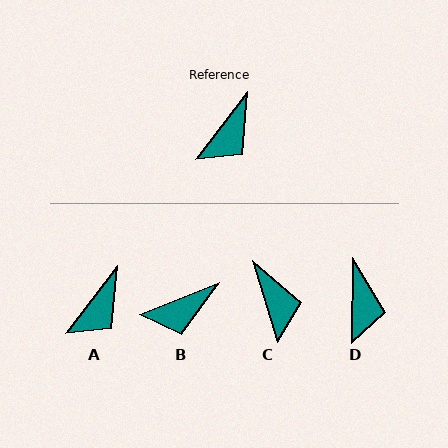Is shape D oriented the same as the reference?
No, it is off by about 36 degrees.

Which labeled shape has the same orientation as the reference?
A.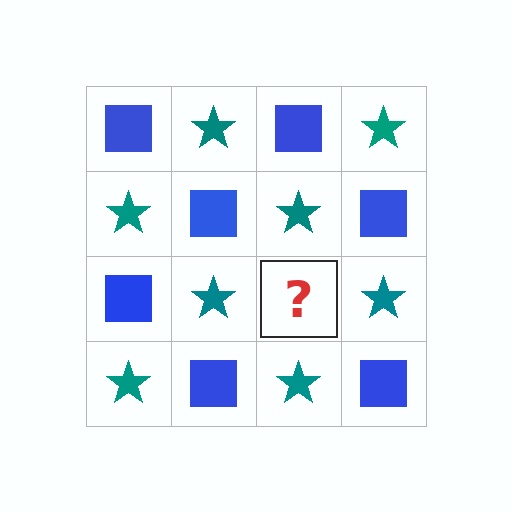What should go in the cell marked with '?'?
The missing cell should contain a blue square.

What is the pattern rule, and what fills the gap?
The rule is that it alternates blue square and teal star in a checkerboard pattern. The gap should be filled with a blue square.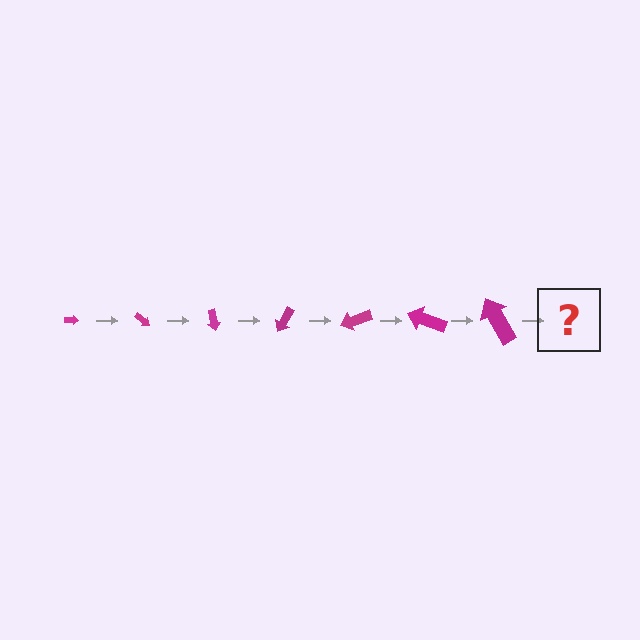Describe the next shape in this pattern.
It should be an arrow, larger than the previous one and rotated 280 degrees from the start.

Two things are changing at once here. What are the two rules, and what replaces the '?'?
The two rules are that the arrow grows larger each step and it rotates 40 degrees each step. The '?' should be an arrow, larger than the previous one and rotated 280 degrees from the start.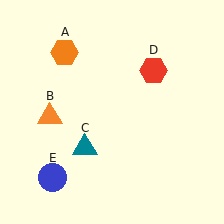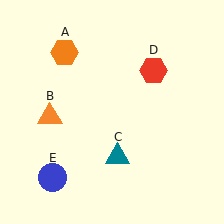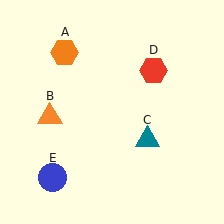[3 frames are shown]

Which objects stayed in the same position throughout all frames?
Orange hexagon (object A) and orange triangle (object B) and red hexagon (object D) and blue circle (object E) remained stationary.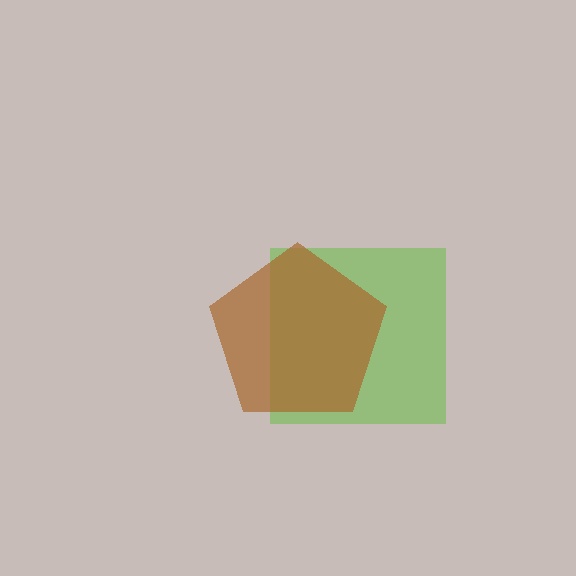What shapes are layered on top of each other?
The layered shapes are: a lime square, a brown pentagon.